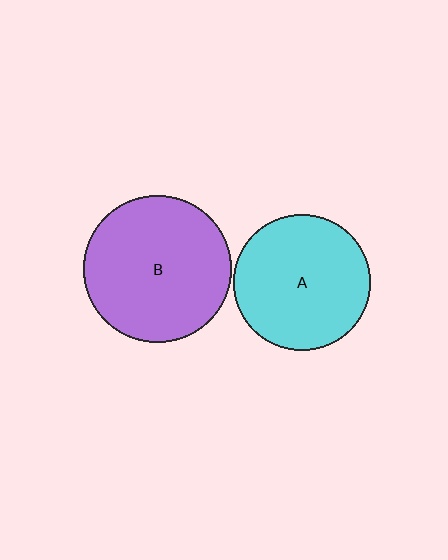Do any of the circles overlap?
No, none of the circles overlap.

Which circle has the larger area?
Circle B (purple).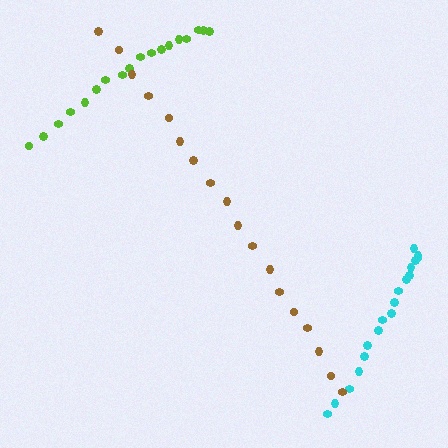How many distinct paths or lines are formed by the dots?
There are 3 distinct paths.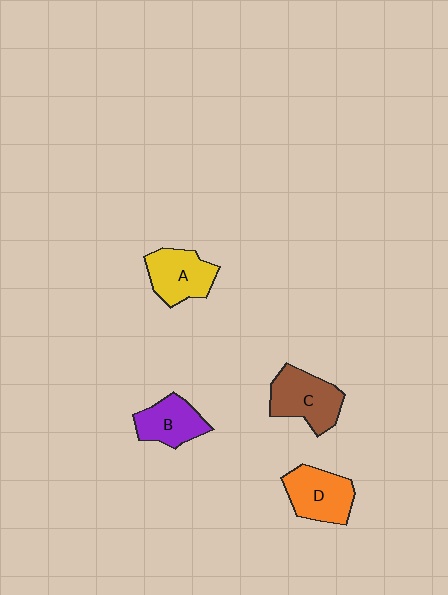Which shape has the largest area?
Shape C (brown).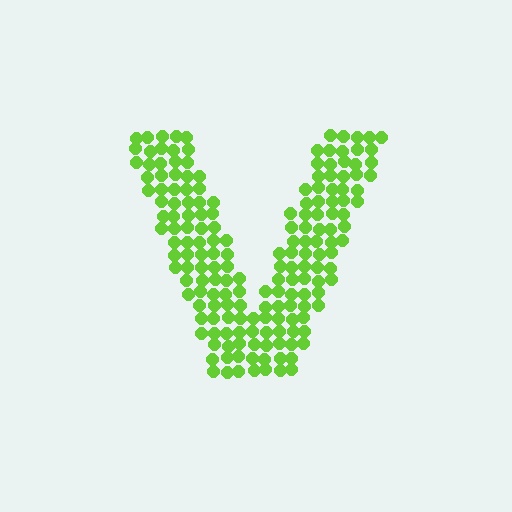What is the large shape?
The large shape is the letter V.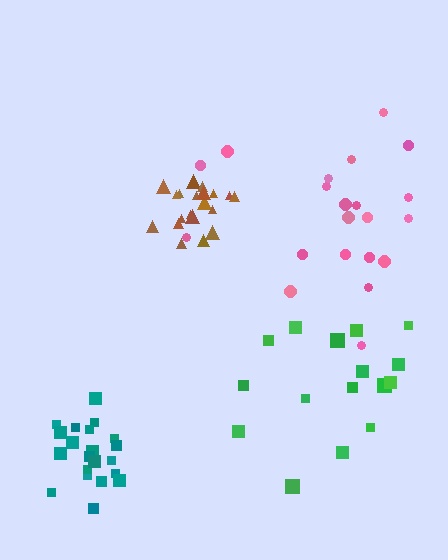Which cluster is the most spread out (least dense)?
Pink.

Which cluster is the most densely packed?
Brown.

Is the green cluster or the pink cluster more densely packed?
Green.